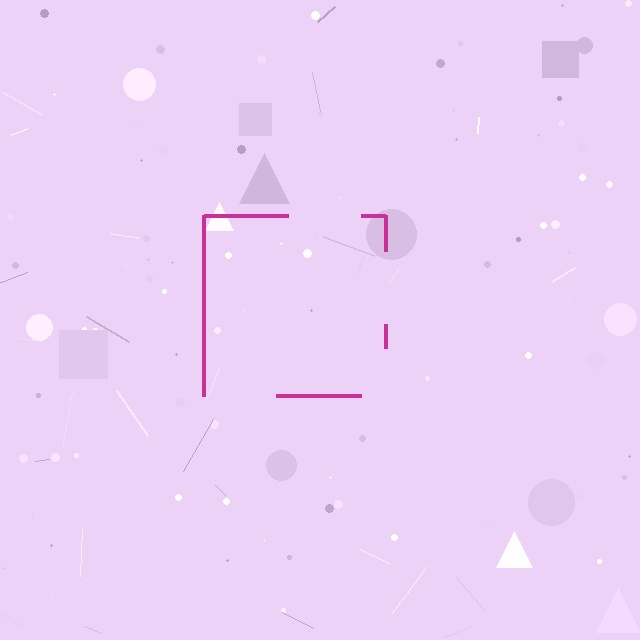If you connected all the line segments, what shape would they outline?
They would outline a square.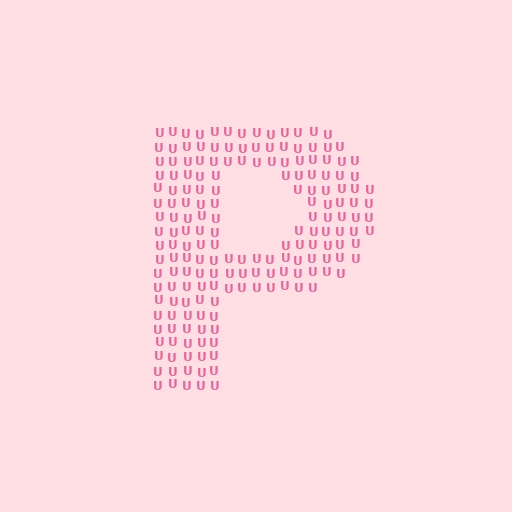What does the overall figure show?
The overall figure shows the letter P.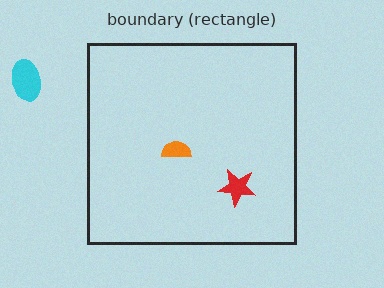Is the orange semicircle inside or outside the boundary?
Inside.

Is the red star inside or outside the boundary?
Inside.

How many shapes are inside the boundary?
2 inside, 1 outside.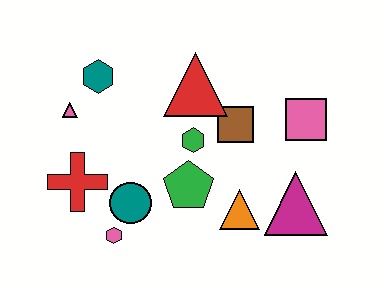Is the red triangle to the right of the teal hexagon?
Yes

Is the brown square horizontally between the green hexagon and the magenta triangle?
Yes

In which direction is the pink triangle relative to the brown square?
The pink triangle is to the left of the brown square.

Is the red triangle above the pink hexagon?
Yes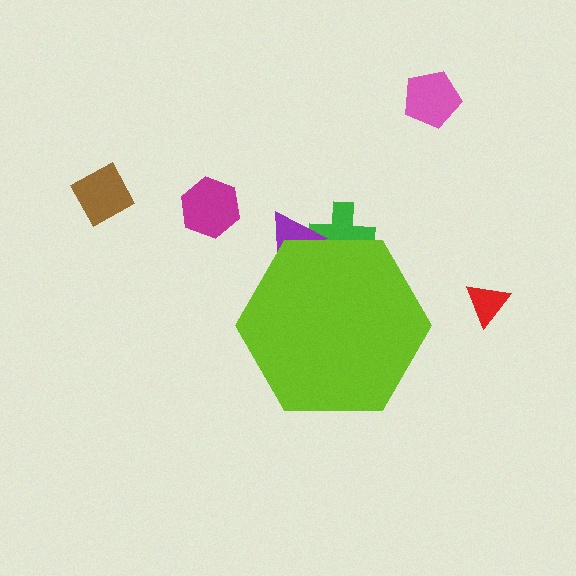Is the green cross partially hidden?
Yes, the green cross is partially hidden behind the lime hexagon.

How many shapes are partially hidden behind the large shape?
2 shapes are partially hidden.